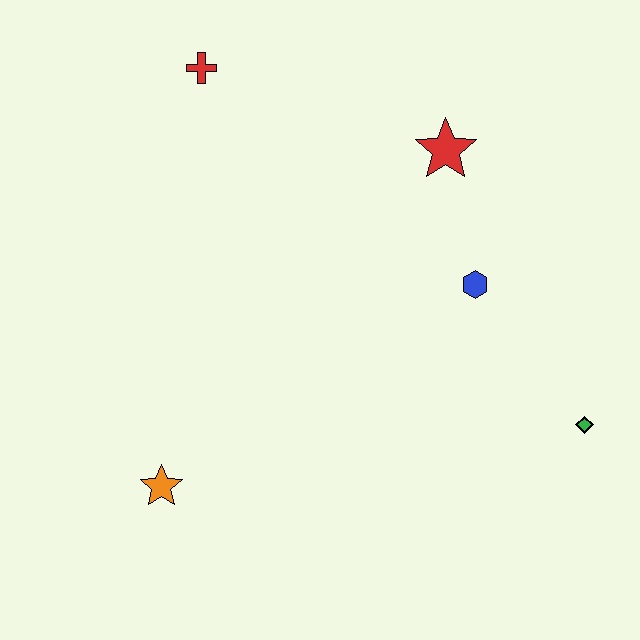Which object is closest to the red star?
The blue hexagon is closest to the red star.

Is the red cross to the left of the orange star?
No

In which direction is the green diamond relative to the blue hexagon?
The green diamond is below the blue hexagon.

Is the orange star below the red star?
Yes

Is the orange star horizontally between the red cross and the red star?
No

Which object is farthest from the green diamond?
The red cross is farthest from the green diamond.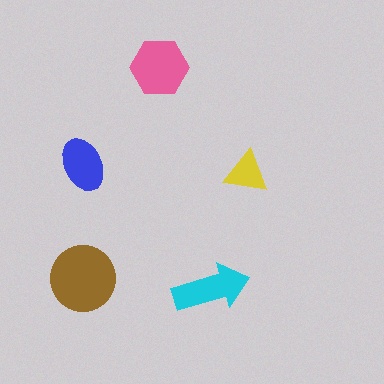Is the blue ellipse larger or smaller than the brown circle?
Smaller.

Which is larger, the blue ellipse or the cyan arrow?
The cyan arrow.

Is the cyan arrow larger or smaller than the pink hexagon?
Smaller.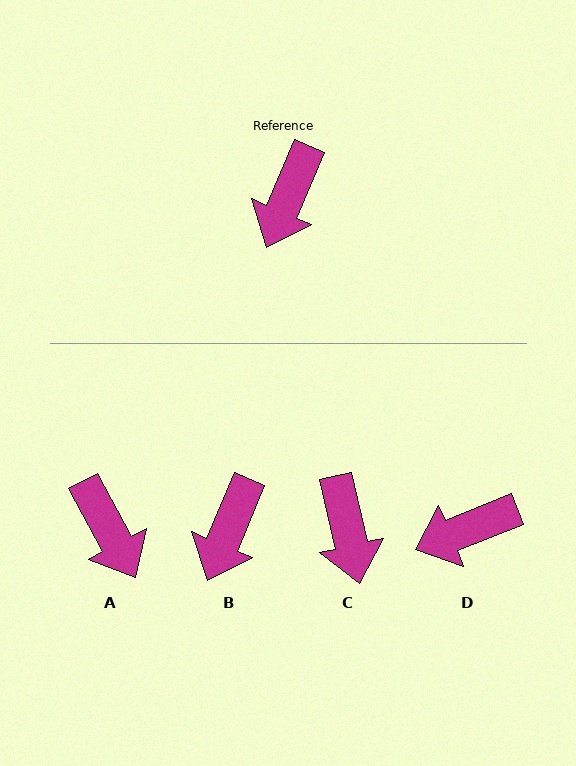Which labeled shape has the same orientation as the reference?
B.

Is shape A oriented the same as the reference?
No, it is off by about 51 degrees.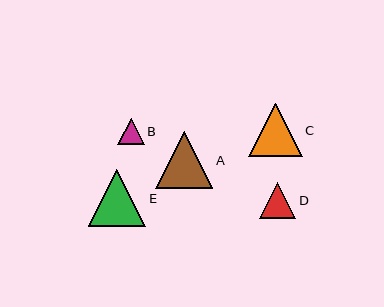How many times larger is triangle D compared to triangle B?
Triangle D is approximately 1.4 times the size of triangle B.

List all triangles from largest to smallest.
From largest to smallest: E, A, C, D, B.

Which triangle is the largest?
Triangle E is the largest with a size of approximately 58 pixels.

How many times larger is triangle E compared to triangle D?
Triangle E is approximately 1.6 times the size of triangle D.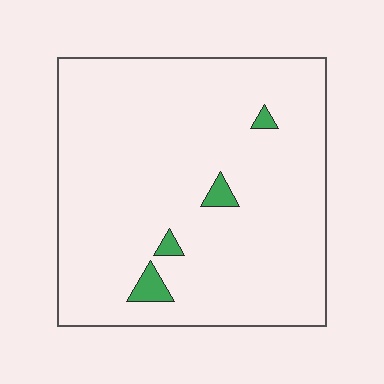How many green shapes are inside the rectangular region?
4.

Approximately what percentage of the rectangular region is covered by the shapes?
Approximately 5%.